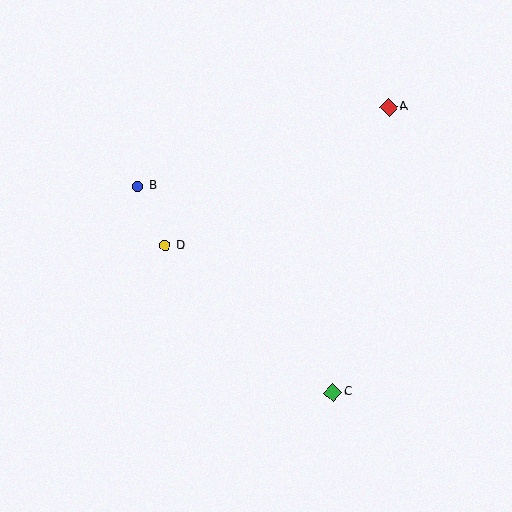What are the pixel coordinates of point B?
Point B is at (138, 186).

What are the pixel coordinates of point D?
Point D is at (165, 246).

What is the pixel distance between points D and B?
The distance between D and B is 65 pixels.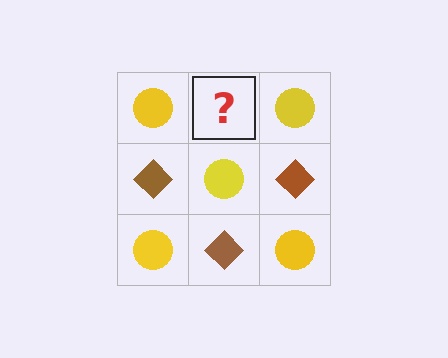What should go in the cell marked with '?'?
The missing cell should contain a brown diamond.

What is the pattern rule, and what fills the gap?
The rule is that it alternates yellow circle and brown diamond in a checkerboard pattern. The gap should be filled with a brown diamond.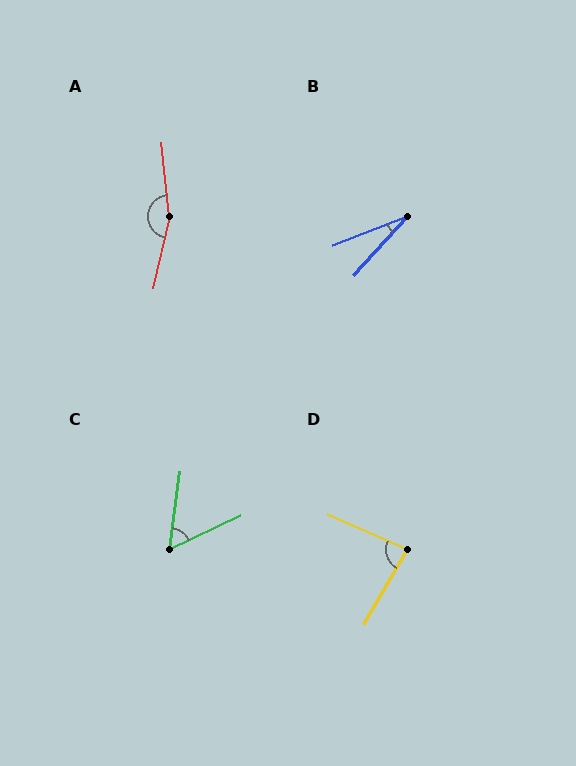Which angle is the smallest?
B, at approximately 27 degrees.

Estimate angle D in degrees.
Approximately 84 degrees.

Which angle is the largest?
A, at approximately 161 degrees.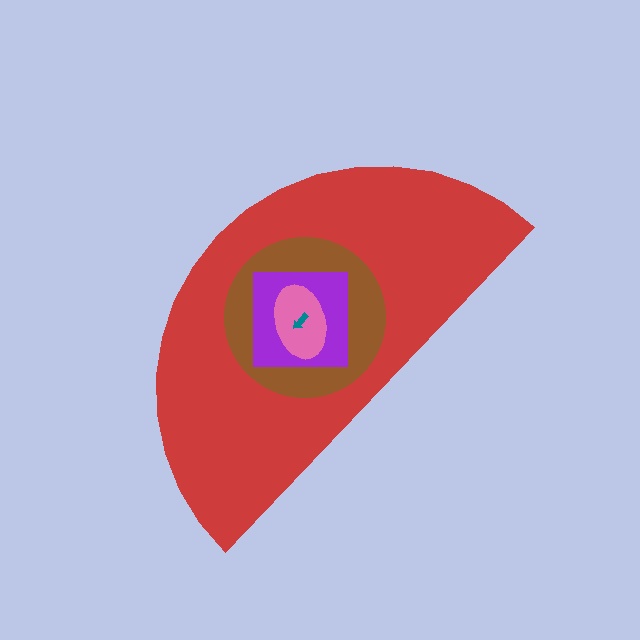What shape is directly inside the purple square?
The pink ellipse.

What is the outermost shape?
The red semicircle.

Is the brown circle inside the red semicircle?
Yes.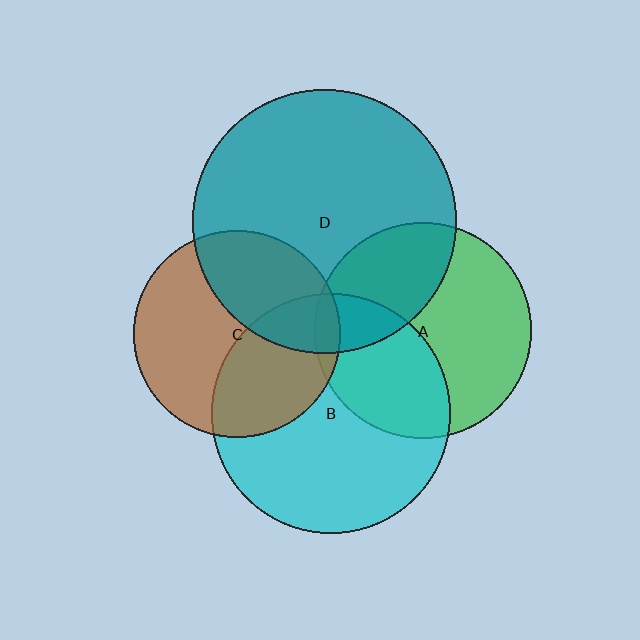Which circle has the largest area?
Circle D (teal).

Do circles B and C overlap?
Yes.